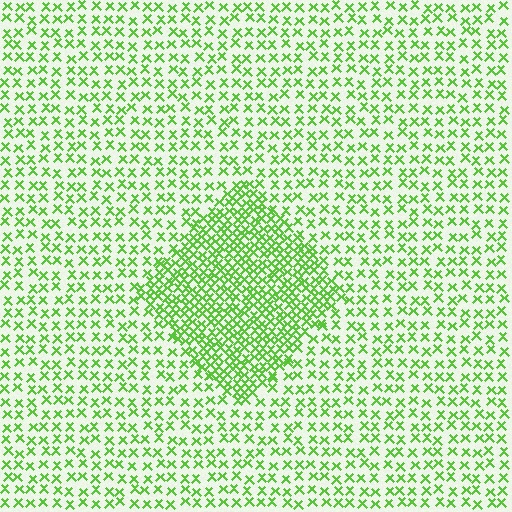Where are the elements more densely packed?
The elements are more densely packed inside the diamond boundary.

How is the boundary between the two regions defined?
The boundary is defined by a change in element density (approximately 2.2x ratio). All elements are the same color, size, and shape.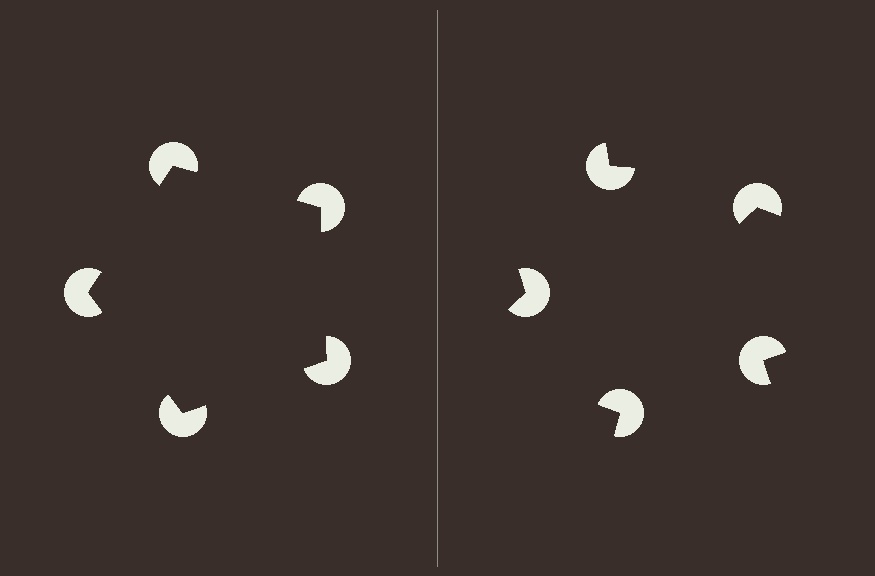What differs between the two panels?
The pac-man discs are positioned identically on both sides; only the wedge orientations differ. On the left they align to a pentagon; on the right they are misaligned.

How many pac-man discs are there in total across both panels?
10 — 5 on each side.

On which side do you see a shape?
An illusory pentagon appears on the left side. On the right side the wedge cuts are rotated, so no coherent shape forms.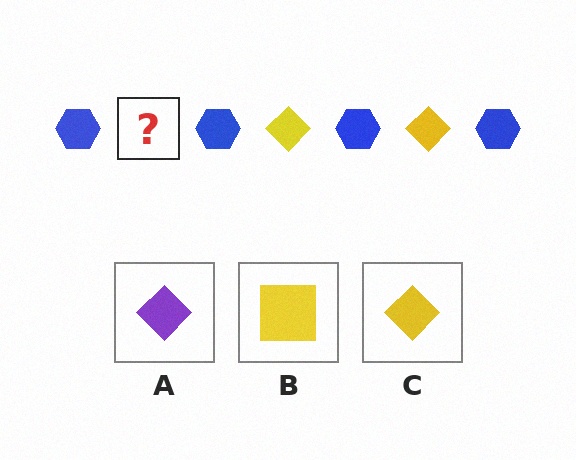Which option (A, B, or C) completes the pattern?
C.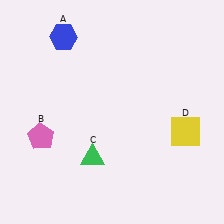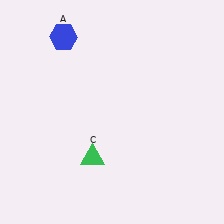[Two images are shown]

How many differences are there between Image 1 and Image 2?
There are 2 differences between the two images.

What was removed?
The pink pentagon (B), the yellow square (D) were removed in Image 2.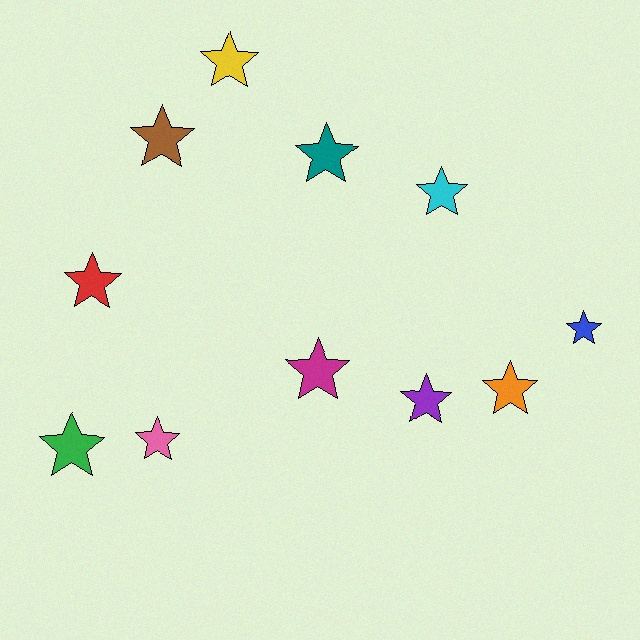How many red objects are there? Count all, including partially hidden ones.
There is 1 red object.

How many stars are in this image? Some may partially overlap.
There are 11 stars.